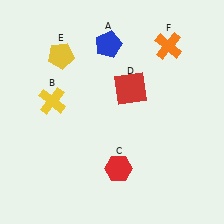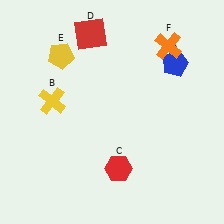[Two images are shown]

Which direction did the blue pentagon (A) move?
The blue pentagon (A) moved right.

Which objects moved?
The objects that moved are: the blue pentagon (A), the red square (D).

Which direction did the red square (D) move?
The red square (D) moved up.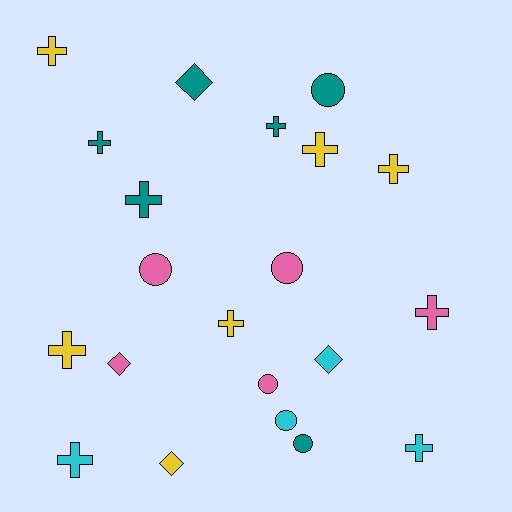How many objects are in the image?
There are 21 objects.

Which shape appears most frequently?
Cross, with 11 objects.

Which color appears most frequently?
Yellow, with 6 objects.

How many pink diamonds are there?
There is 1 pink diamond.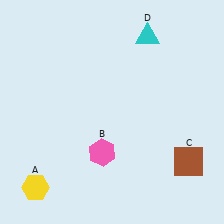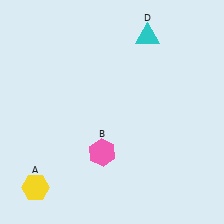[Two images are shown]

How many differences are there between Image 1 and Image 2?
There is 1 difference between the two images.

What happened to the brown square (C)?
The brown square (C) was removed in Image 2. It was in the bottom-right area of Image 1.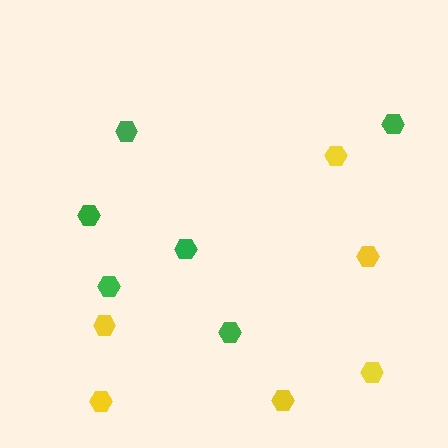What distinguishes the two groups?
There are 2 groups: one group of yellow hexagons (6) and one group of green hexagons (6).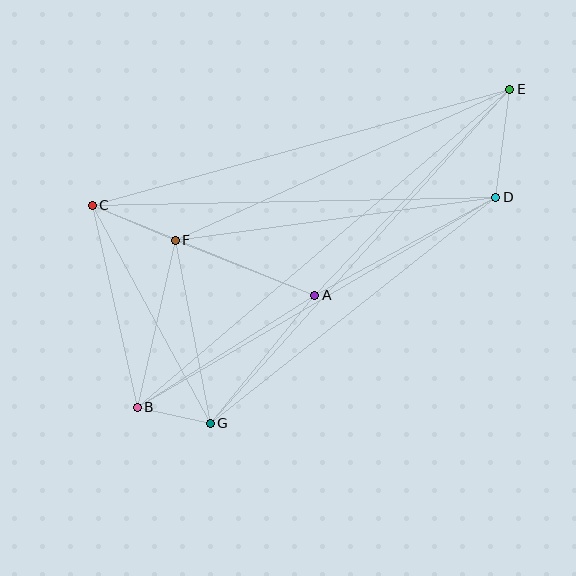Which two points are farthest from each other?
Points B and E are farthest from each other.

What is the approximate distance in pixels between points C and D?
The distance between C and D is approximately 404 pixels.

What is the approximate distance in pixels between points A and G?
The distance between A and G is approximately 165 pixels.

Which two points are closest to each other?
Points B and G are closest to each other.